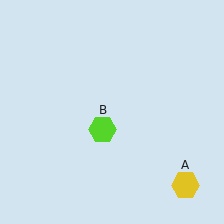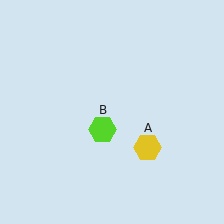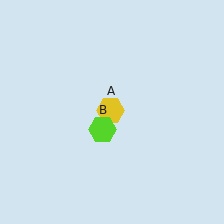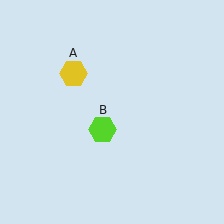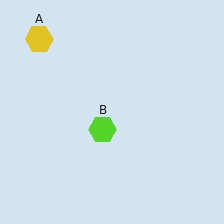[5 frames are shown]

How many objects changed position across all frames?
1 object changed position: yellow hexagon (object A).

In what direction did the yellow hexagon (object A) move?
The yellow hexagon (object A) moved up and to the left.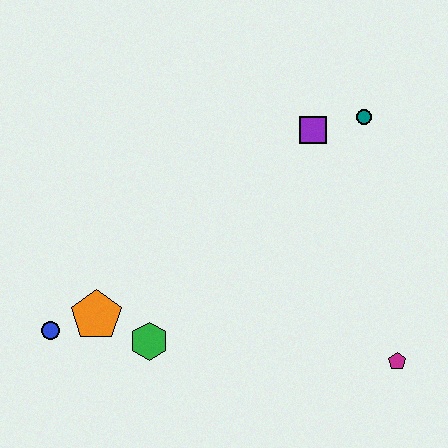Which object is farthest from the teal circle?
The blue circle is farthest from the teal circle.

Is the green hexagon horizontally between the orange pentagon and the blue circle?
No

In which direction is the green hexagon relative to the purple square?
The green hexagon is below the purple square.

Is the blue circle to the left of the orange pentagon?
Yes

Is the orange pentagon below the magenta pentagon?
No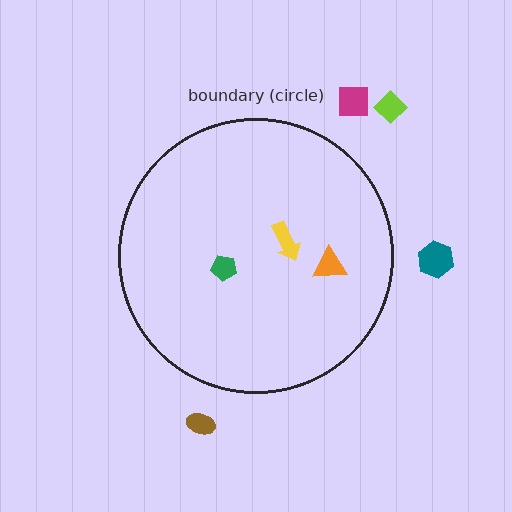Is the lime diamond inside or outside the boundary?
Outside.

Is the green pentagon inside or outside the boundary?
Inside.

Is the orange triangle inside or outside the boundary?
Inside.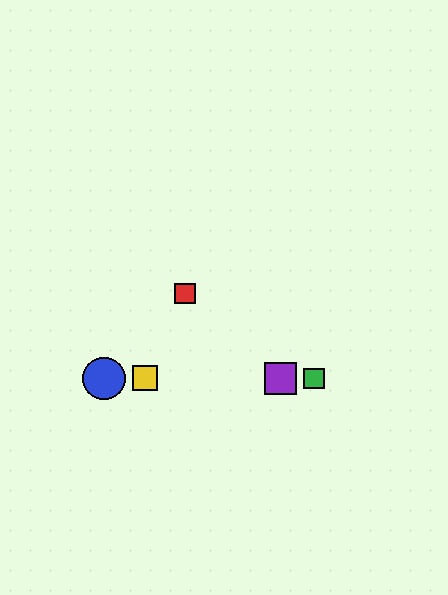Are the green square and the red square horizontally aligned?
No, the green square is at y≈378 and the red square is at y≈293.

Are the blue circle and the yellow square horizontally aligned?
Yes, both are at y≈378.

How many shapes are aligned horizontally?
4 shapes (the blue circle, the green square, the yellow square, the purple square) are aligned horizontally.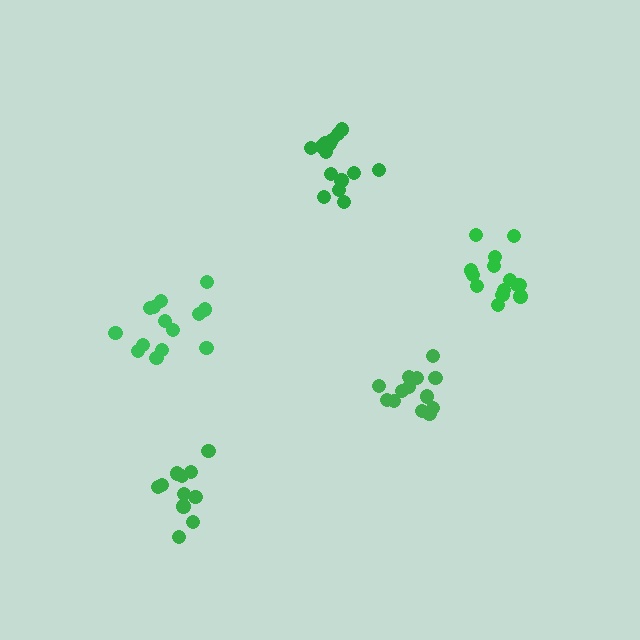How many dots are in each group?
Group 1: 15 dots, Group 2: 11 dots, Group 3: 13 dots, Group 4: 16 dots, Group 5: 14 dots (69 total).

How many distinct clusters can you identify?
There are 5 distinct clusters.